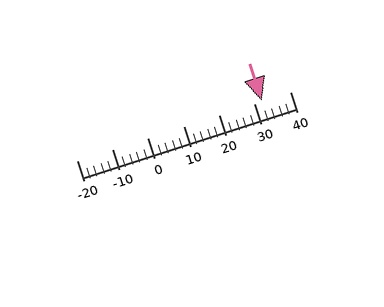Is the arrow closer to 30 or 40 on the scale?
The arrow is closer to 30.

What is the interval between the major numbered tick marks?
The major tick marks are spaced 10 units apart.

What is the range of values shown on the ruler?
The ruler shows values from -20 to 40.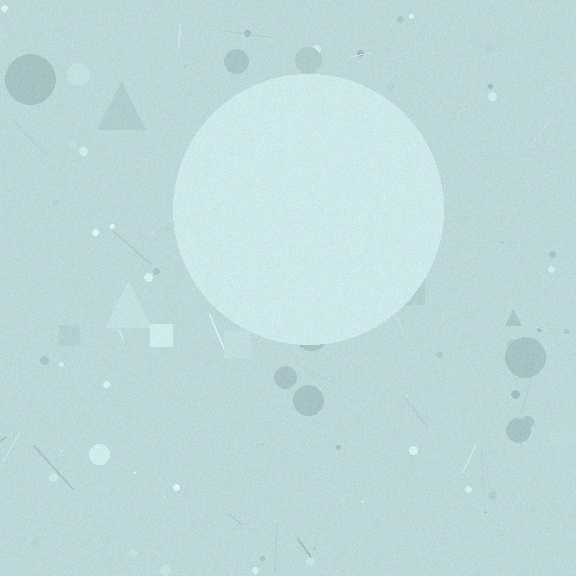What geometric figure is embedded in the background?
A circle is embedded in the background.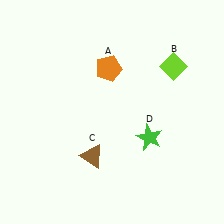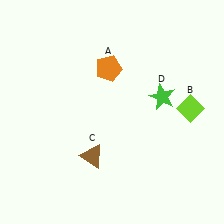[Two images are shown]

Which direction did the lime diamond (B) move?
The lime diamond (B) moved down.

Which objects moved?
The objects that moved are: the lime diamond (B), the green star (D).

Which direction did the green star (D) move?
The green star (D) moved up.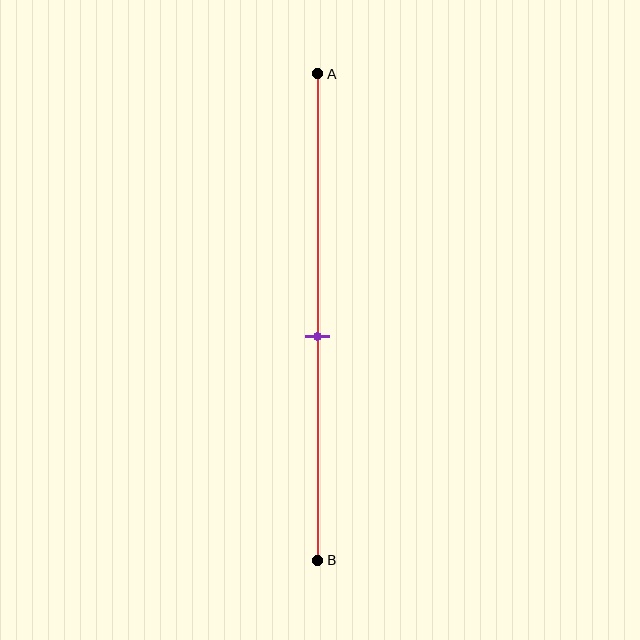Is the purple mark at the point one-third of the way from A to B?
No, the mark is at about 55% from A, not at the 33% one-third point.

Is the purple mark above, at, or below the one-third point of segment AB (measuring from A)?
The purple mark is below the one-third point of segment AB.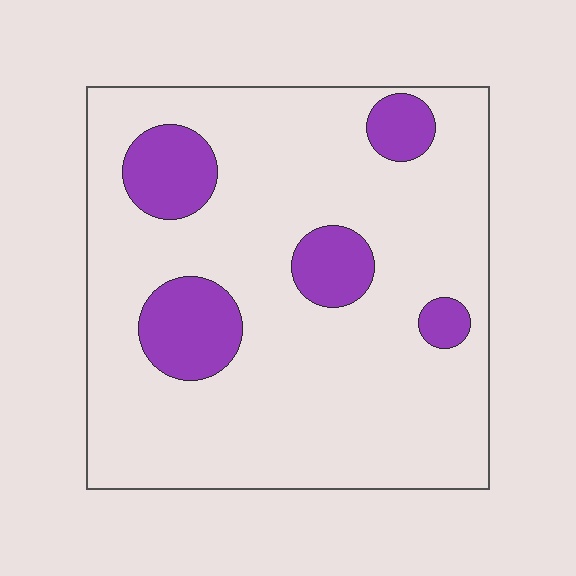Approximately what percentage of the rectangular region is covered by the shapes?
Approximately 15%.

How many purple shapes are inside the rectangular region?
5.